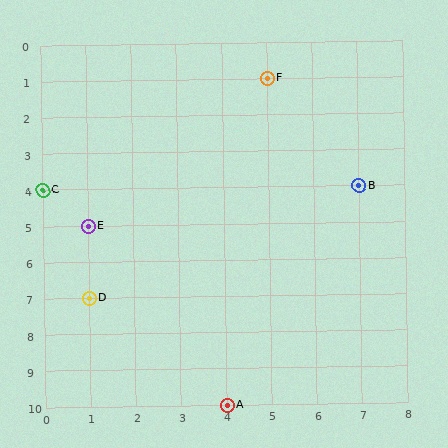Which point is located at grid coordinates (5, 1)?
Point F is at (5, 1).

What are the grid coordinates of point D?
Point D is at grid coordinates (1, 7).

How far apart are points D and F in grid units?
Points D and F are 4 columns and 6 rows apart (about 7.2 grid units diagonally).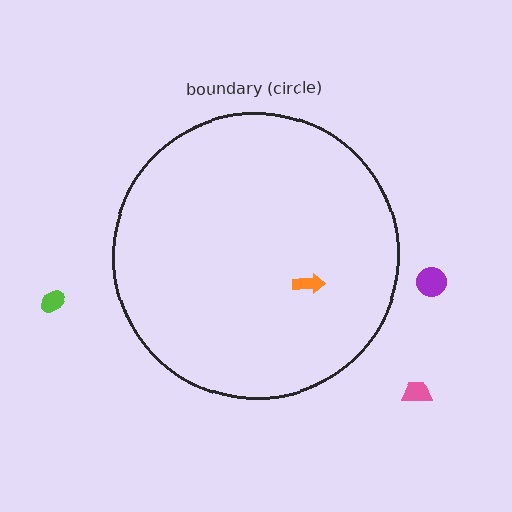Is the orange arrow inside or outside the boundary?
Inside.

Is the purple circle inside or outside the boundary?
Outside.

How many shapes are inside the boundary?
1 inside, 3 outside.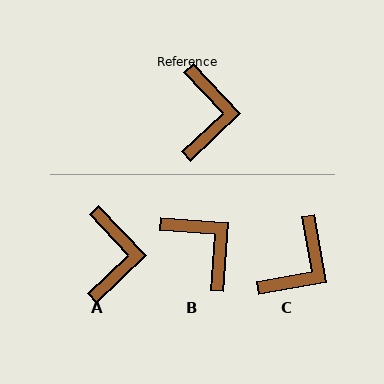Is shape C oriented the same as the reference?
No, it is off by about 34 degrees.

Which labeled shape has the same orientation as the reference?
A.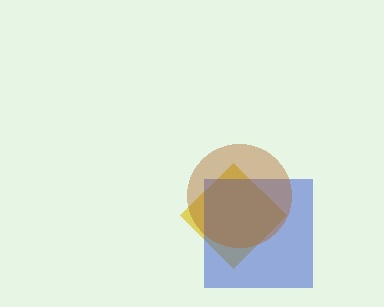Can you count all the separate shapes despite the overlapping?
Yes, there are 3 separate shapes.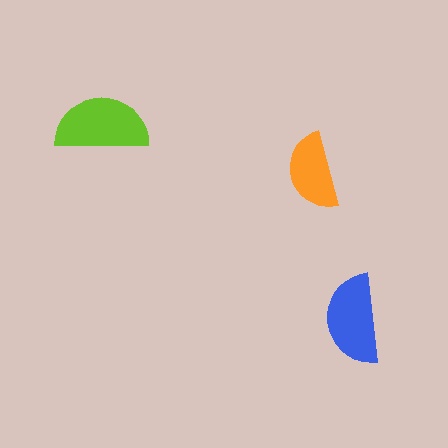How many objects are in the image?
There are 3 objects in the image.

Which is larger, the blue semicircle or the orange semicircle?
The blue one.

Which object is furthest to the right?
The blue semicircle is rightmost.